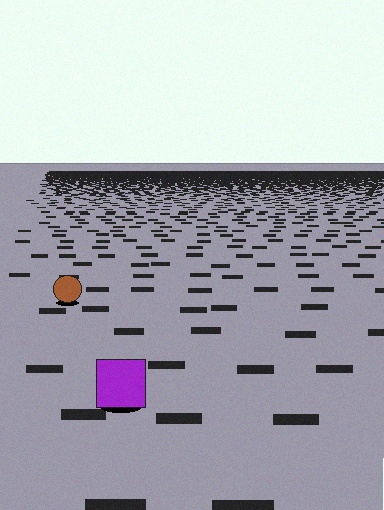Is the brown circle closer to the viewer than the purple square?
No. The purple square is closer — you can tell from the texture gradient: the ground texture is coarser near it.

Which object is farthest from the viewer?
The brown circle is farthest from the viewer. It appears smaller and the ground texture around it is denser.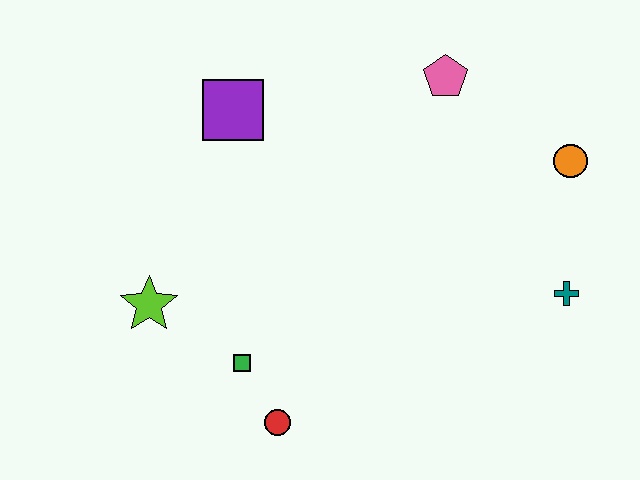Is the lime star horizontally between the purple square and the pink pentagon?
No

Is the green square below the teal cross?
Yes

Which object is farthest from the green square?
The orange circle is farthest from the green square.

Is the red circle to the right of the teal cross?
No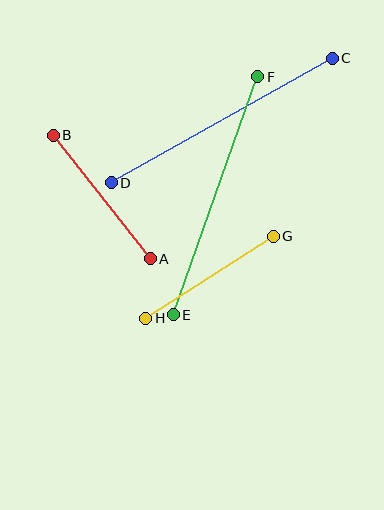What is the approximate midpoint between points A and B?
The midpoint is at approximately (102, 197) pixels.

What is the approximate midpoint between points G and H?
The midpoint is at approximately (210, 277) pixels.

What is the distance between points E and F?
The distance is approximately 253 pixels.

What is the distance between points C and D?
The distance is approximately 254 pixels.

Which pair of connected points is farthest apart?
Points C and D are farthest apart.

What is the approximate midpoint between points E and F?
The midpoint is at approximately (216, 196) pixels.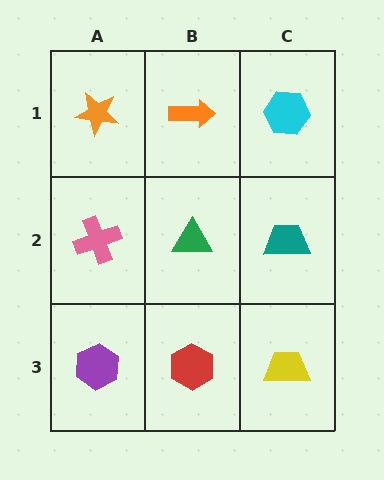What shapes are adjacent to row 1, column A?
A pink cross (row 2, column A), an orange arrow (row 1, column B).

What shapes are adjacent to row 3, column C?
A teal trapezoid (row 2, column C), a red hexagon (row 3, column B).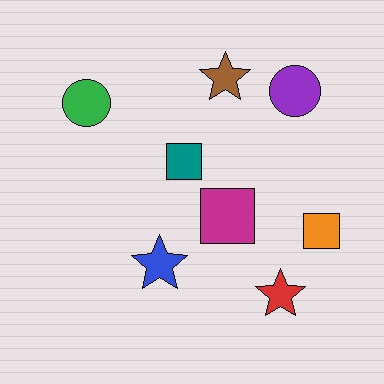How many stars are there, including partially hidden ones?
There are 3 stars.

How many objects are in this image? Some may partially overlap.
There are 8 objects.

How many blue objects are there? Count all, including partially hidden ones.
There is 1 blue object.